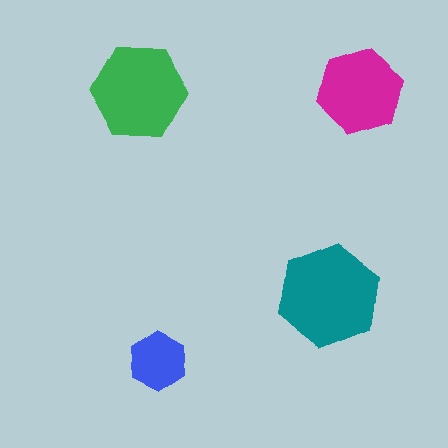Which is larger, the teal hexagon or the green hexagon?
The teal one.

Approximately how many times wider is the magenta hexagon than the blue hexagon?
About 1.5 times wider.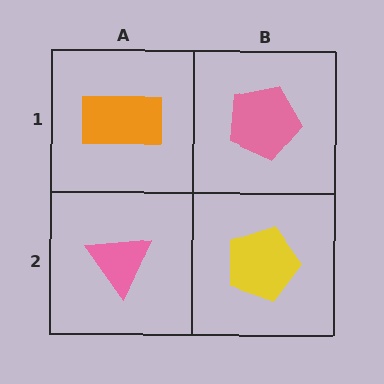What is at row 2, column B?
A yellow pentagon.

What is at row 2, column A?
A pink triangle.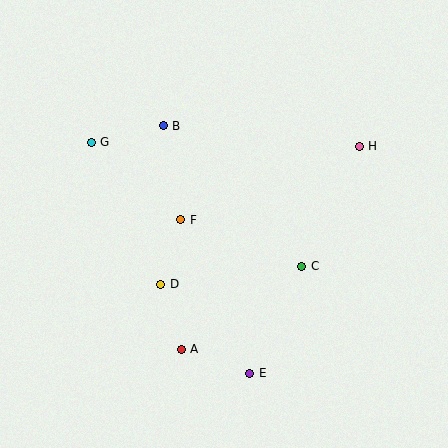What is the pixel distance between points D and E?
The distance between D and E is 126 pixels.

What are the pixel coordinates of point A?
Point A is at (181, 349).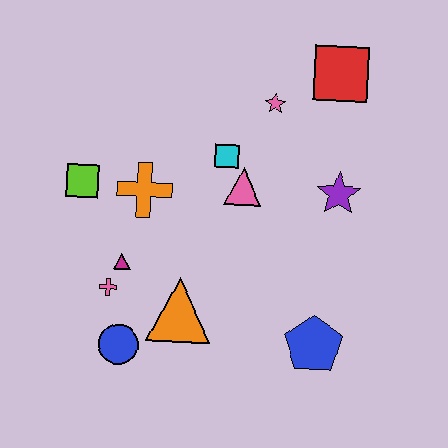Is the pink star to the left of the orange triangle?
No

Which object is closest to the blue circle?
The pink cross is closest to the blue circle.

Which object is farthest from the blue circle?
The red square is farthest from the blue circle.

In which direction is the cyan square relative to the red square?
The cyan square is to the left of the red square.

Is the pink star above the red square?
No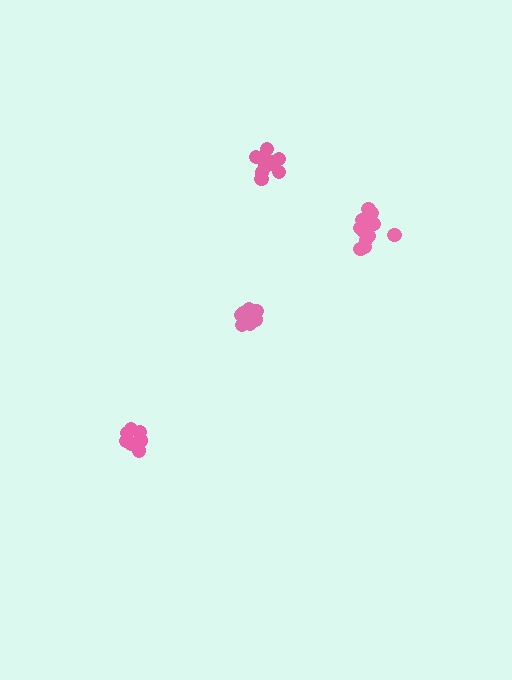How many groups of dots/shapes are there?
There are 4 groups.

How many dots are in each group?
Group 1: 12 dots, Group 2: 7 dots, Group 3: 8 dots, Group 4: 13 dots (40 total).